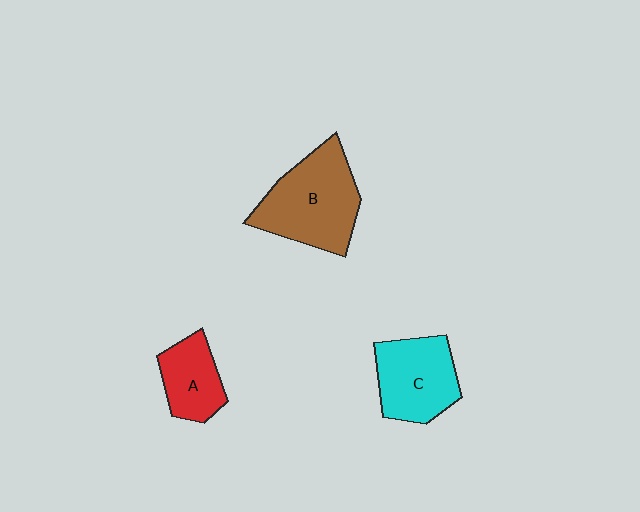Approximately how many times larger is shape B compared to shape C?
Approximately 1.3 times.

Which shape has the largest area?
Shape B (brown).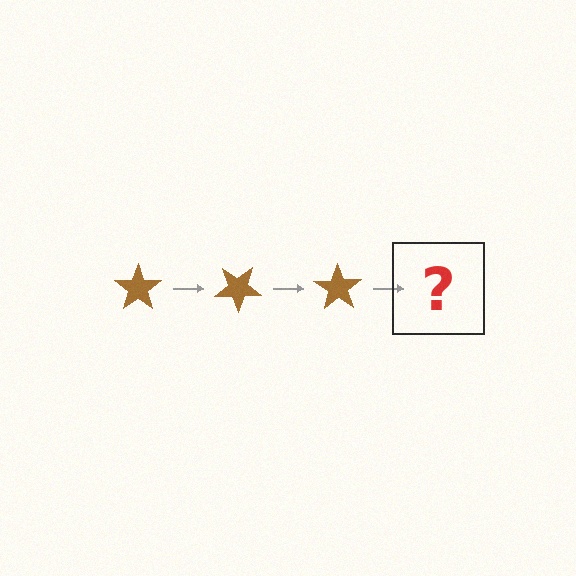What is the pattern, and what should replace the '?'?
The pattern is that the star rotates 35 degrees each step. The '?' should be a brown star rotated 105 degrees.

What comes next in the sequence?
The next element should be a brown star rotated 105 degrees.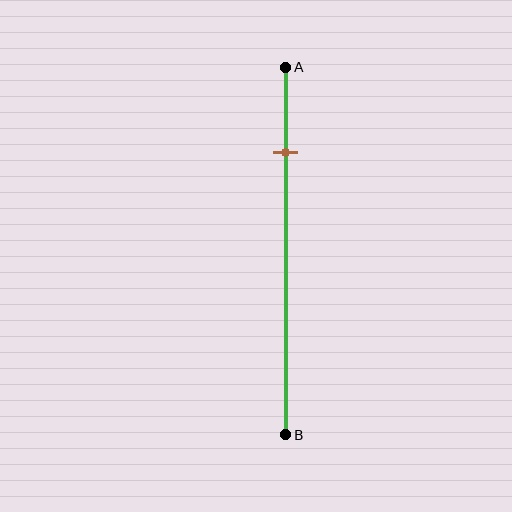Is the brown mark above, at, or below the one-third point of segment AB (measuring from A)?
The brown mark is above the one-third point of segment AB.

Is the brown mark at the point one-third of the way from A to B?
No, the mark is at about 25% from A, not at the 33% one-third point.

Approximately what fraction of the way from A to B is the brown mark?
The brown mark is approximately 25% of the way from A to B.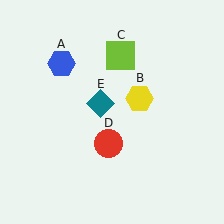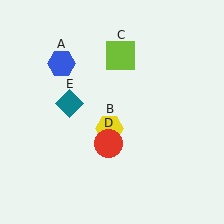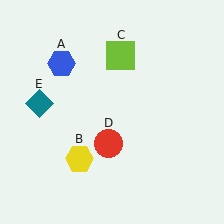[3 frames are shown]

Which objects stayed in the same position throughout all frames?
Blue hexagon (object A) and lime square (object C) and red circle (object D) remained stationary.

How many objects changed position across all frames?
2 objects changed position: yellow hexagon (object B), teal diamond (object E).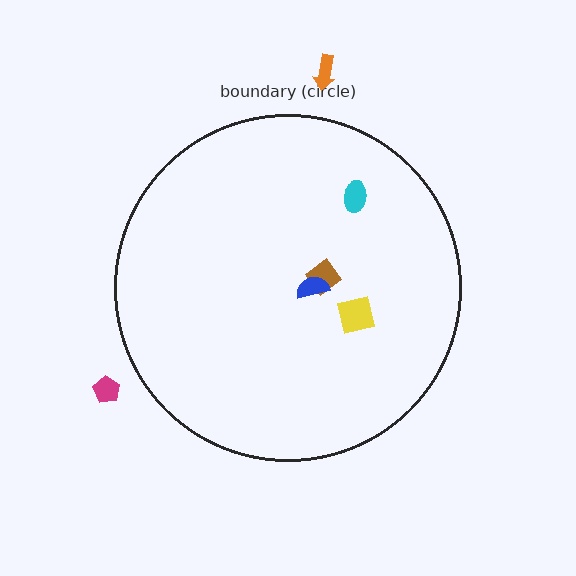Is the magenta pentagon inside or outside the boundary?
Outside.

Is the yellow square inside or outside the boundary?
Inside.